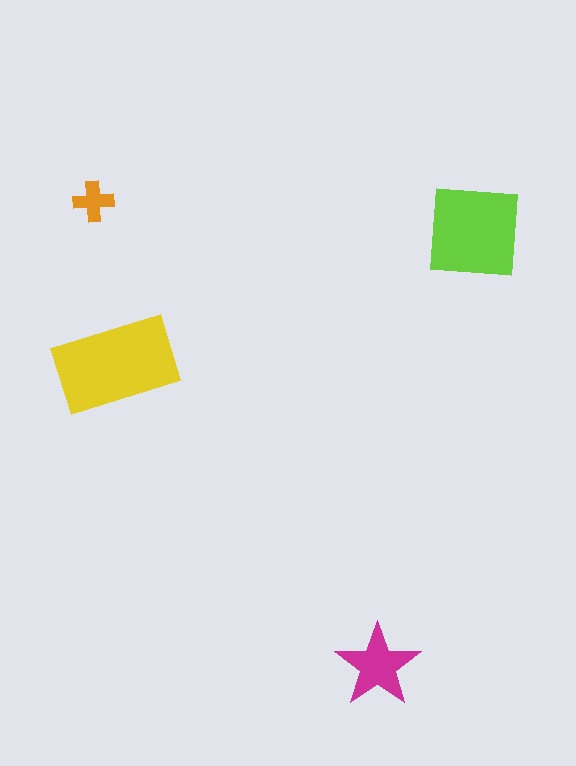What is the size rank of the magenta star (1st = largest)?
3rd.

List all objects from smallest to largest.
The orange cross, the magenta star, the lime square, the yellow rectangle.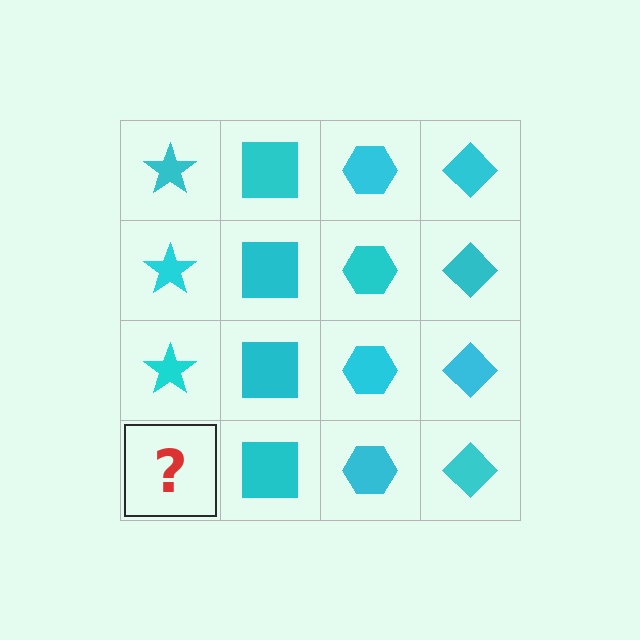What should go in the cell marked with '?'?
The missing cell should contain a cyan star.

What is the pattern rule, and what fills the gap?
The rule is that each column has a consistent shape. The gap should be filled with a cyan star.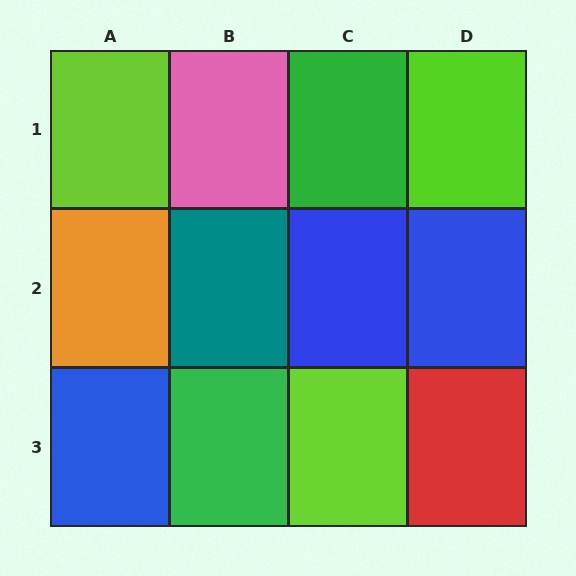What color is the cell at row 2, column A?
Orange.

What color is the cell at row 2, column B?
Teal.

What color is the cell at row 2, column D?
Blue.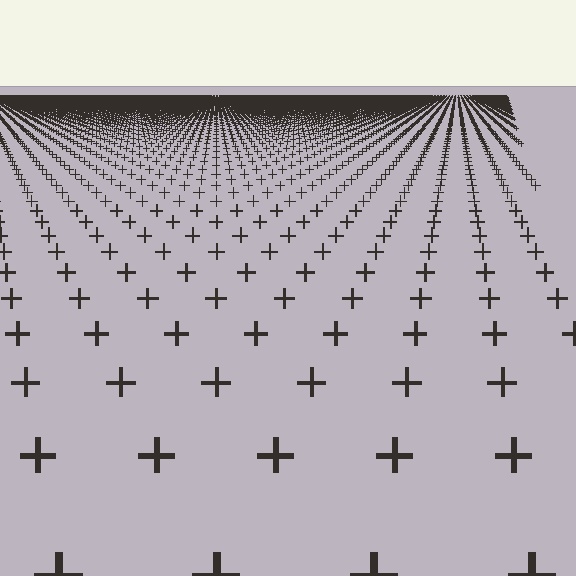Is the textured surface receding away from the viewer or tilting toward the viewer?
The surface is receding away from the viewer. Texture elements get smaller and denser toward the top.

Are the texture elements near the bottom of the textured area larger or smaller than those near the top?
Larger. Near the bottom, elements are closer to the viewer and appear at a bigger on-screen size.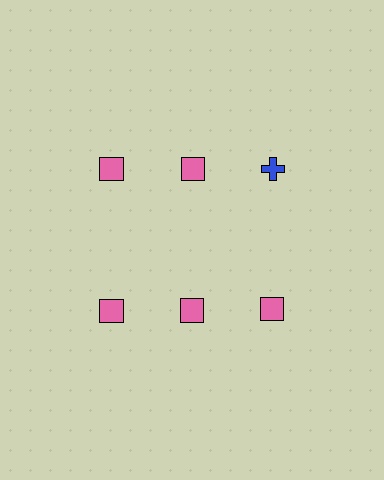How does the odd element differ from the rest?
It differs in both color (blue instead of pink) and shape (cross instead of square).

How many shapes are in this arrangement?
There are 6 shapes arranged in a grid pattern.